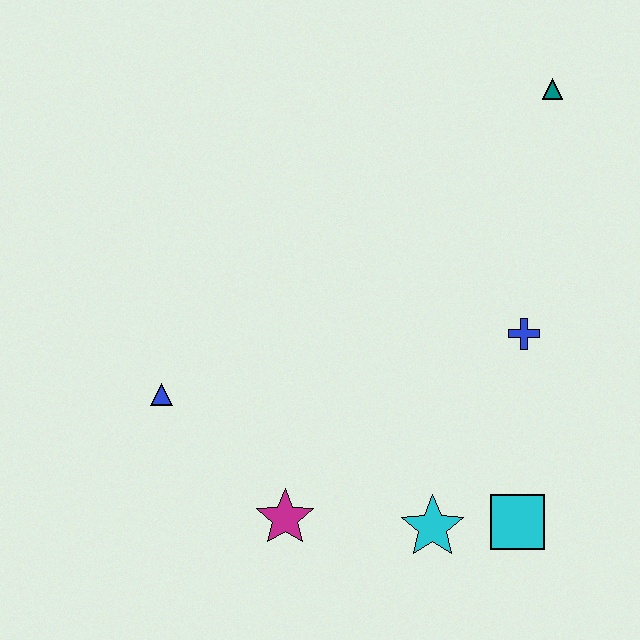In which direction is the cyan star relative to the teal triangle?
The cyan star is below the teal triangle.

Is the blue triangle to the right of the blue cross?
No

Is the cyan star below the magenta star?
Yes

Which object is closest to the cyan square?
The cyan star is closest to the cyan square.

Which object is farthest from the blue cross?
The blue triangle is farthest from the blue cross.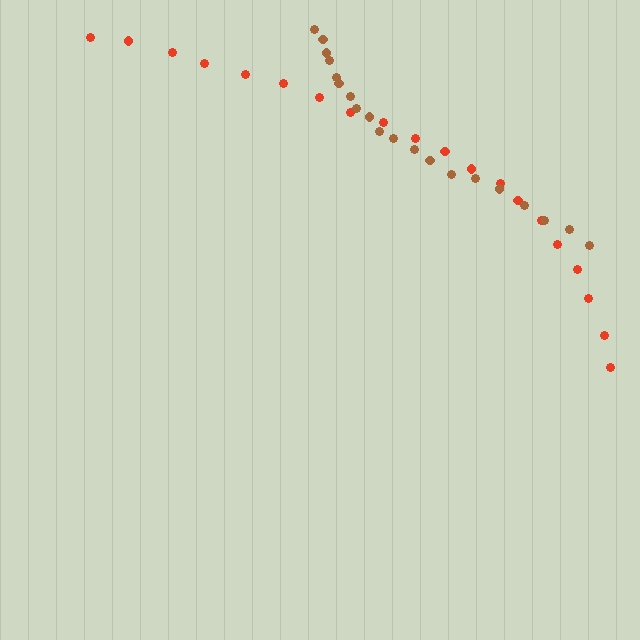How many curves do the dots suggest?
There are 2 distinct paths.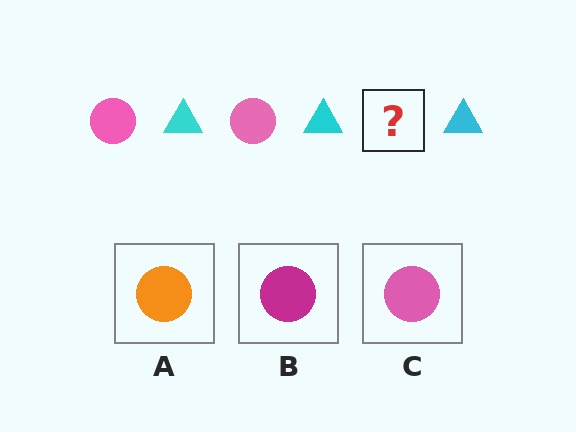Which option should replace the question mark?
Option C.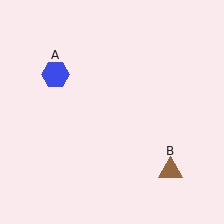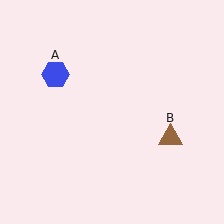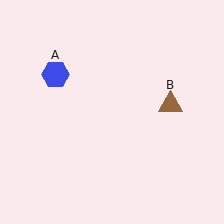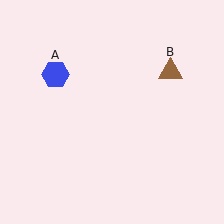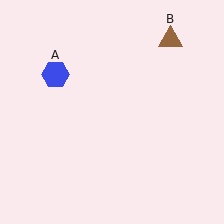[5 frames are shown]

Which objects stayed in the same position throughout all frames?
Blue hexagon (object A) remained stationary.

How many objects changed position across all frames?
1 object changed position: brown triangle (object B).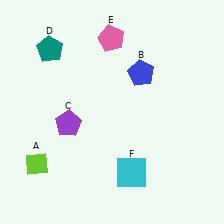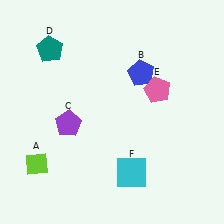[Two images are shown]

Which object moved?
The pink pentagon (E) moved down.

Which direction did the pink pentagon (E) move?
The pink pentagon (E) moved down.